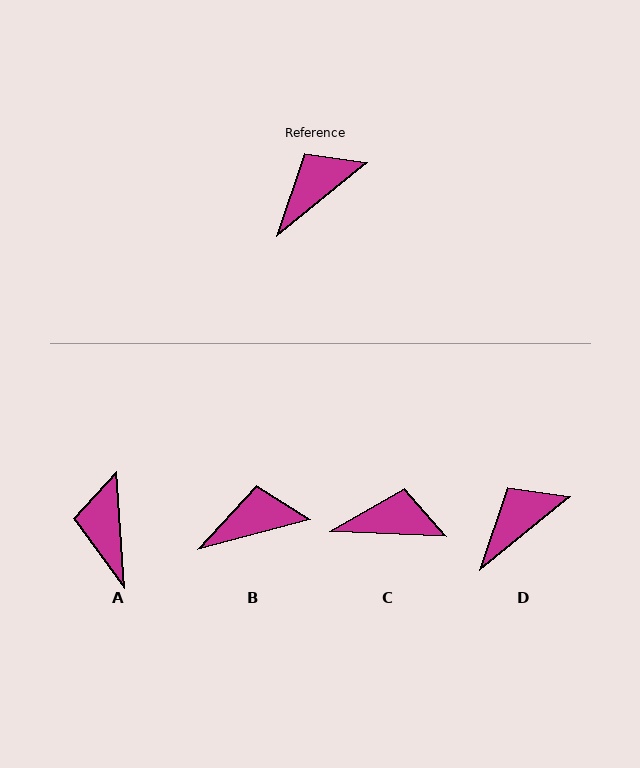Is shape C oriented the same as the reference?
No, it is off by about 41 degrees.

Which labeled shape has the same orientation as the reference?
D.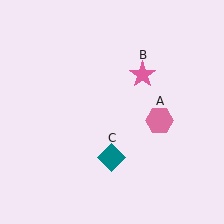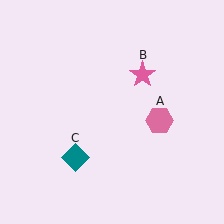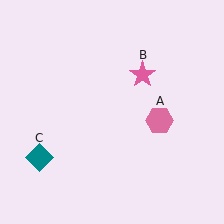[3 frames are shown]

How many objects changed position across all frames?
1 object changed position: teal diamond (object C).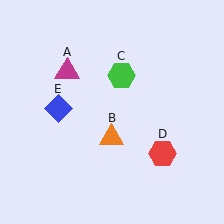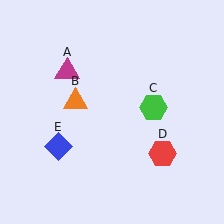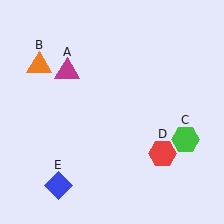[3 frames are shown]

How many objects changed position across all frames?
3 objects changed position: orange triangle (object B), green hexagon (object C), blue diamond (object E).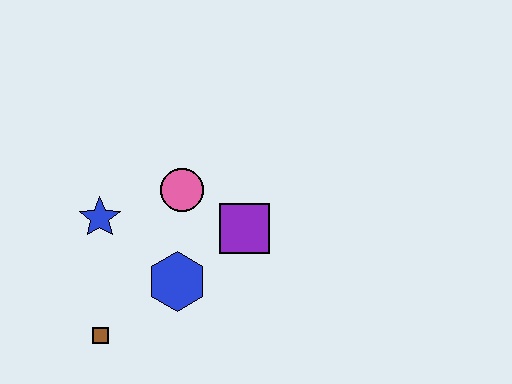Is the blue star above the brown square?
Yes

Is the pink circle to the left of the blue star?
No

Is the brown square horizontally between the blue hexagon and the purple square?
No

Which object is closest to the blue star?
The pink circle is closest to the blue star.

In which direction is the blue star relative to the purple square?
The blue star is to the left of the purple square.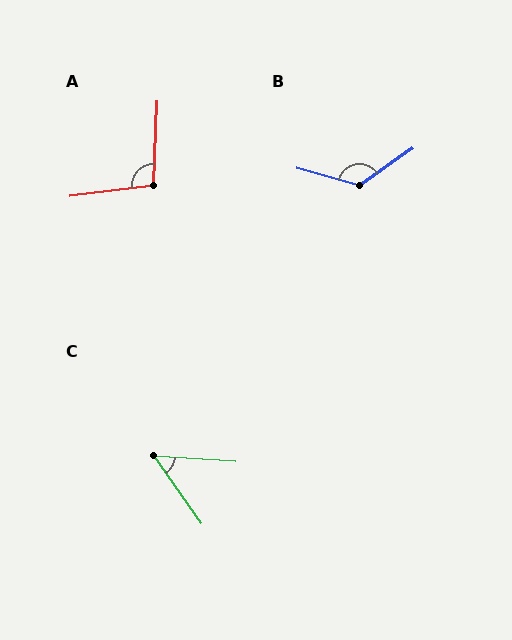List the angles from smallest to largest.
C (50°), A (100°), B (129°).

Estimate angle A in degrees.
Approximately 100 degrees.